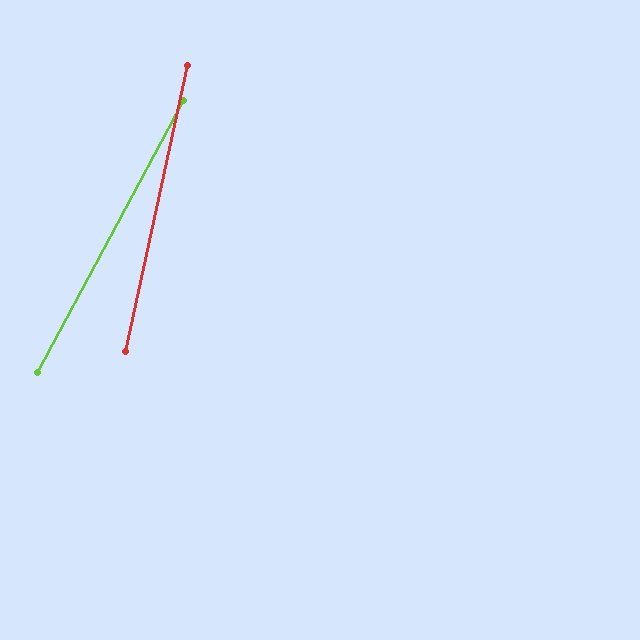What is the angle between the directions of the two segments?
Approximately 16 degrees.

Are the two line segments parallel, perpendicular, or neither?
Neither parallel nor perpendicular — they differ by about 16°.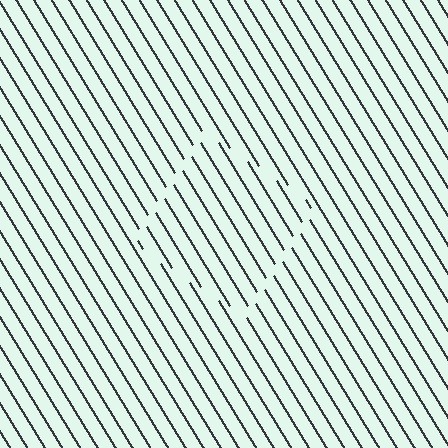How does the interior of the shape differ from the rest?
The interior of the shape contains the same grating, shifted by half a period — the contour is defined by the phase discontinuity where line-ends from the inner and outer gratings abut.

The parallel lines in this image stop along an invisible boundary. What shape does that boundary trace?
An illusory square. The interior of the shape contains the same grating, shifted by half a period — the contour is defined by the phase discontinuity where line-ends from the inner and outer gratings abut.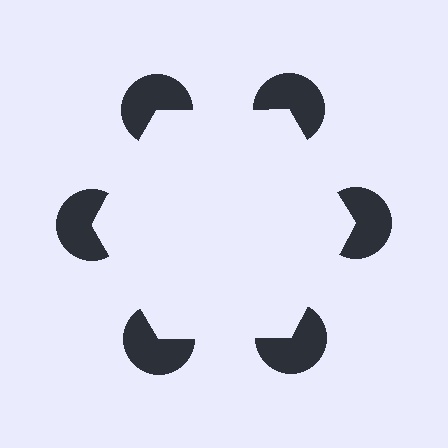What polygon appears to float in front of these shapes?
An illusory hexagon — its edges are inferred from the aligned wedge cuts in the pac-man discs, not physically drawn.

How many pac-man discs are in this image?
There are 6 — one at each vertex of the illusory hexagon.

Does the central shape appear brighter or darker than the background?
It typically appears slightly brighter than the background, even though no actual brightness change is drawn.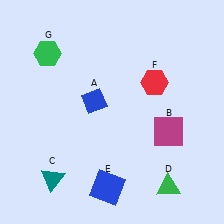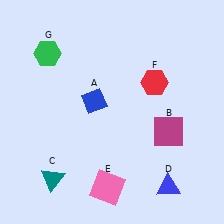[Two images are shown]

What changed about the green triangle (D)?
In Image 1, D is green. In Image 2, it changed to blue.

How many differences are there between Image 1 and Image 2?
There are 2 differences between the two images.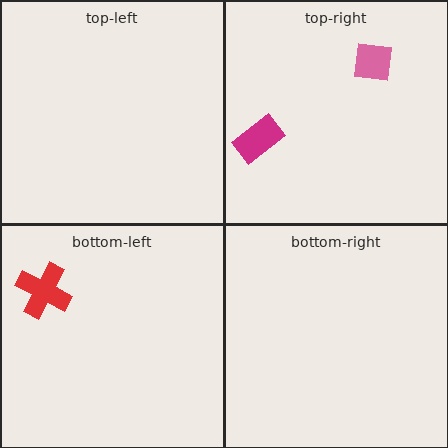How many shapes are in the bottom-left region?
1.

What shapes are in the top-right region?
The pink square, the magenta rectangle.